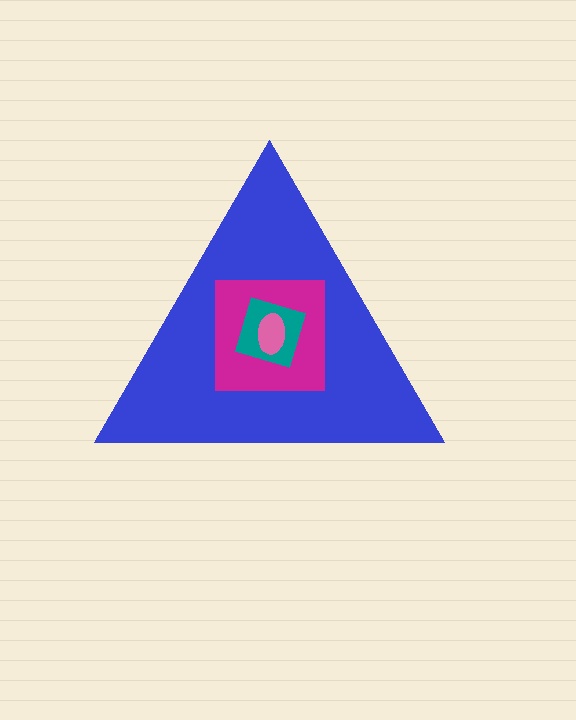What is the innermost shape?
The pink ellipse.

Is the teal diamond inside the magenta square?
Yes.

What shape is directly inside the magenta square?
The teal diamond.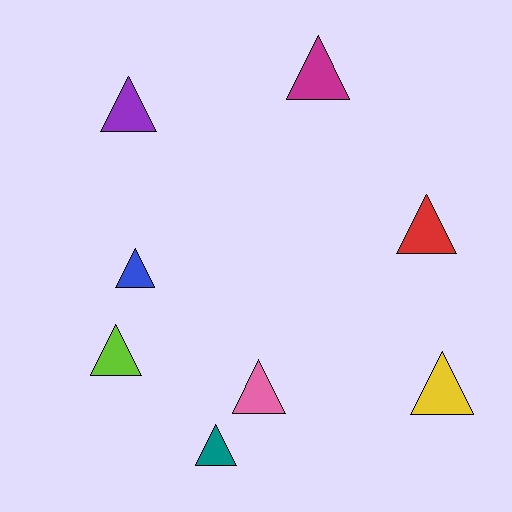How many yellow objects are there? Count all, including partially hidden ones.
There is 1 yellow object.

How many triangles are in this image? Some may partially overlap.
There are 8 triangles.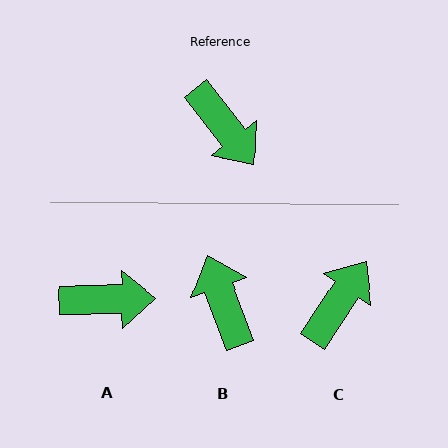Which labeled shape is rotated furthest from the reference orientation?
B, about 162 degrees away.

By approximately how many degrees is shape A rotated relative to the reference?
Approximately 53 degrees counter-clockwise.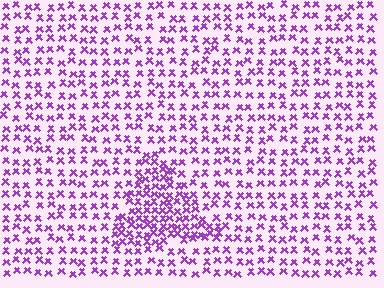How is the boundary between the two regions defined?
The boundary is defined by a change in element density (approximately 2.0x ratio). All elements are the same color, size, and shape.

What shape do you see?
I see a triangle.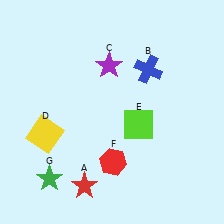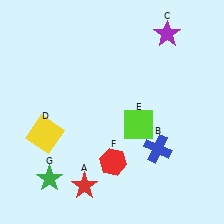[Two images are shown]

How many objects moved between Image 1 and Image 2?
2 objects moved between the two images.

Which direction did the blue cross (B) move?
The blue cross (B) moved down.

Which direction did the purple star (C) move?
The purple star (C) moved right.